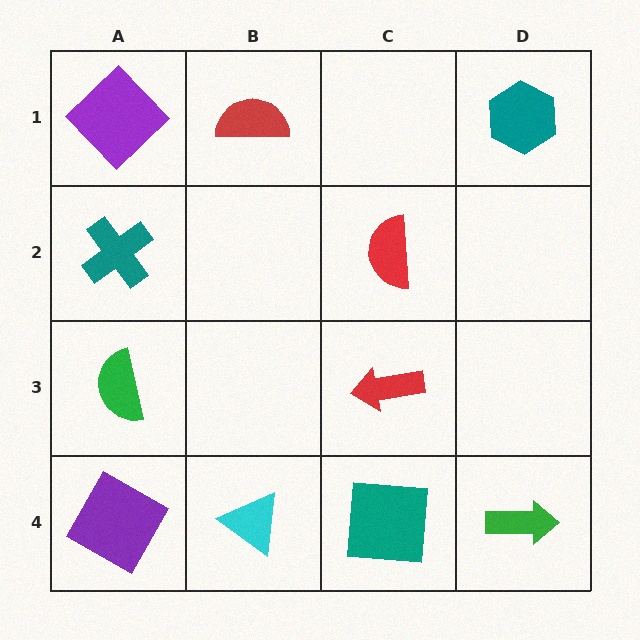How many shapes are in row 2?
2 shapes.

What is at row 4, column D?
A green arrow.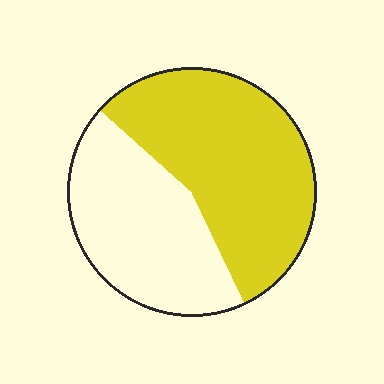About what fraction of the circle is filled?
About three fifths (3/5).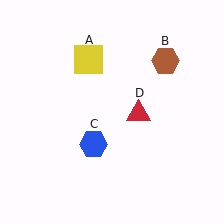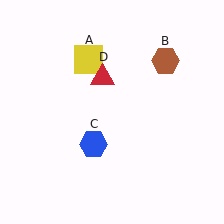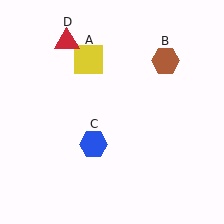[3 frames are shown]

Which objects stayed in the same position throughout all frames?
Yellow square (object A) and brown hexagon (object B) and blue hexagon (object C) remained stationary.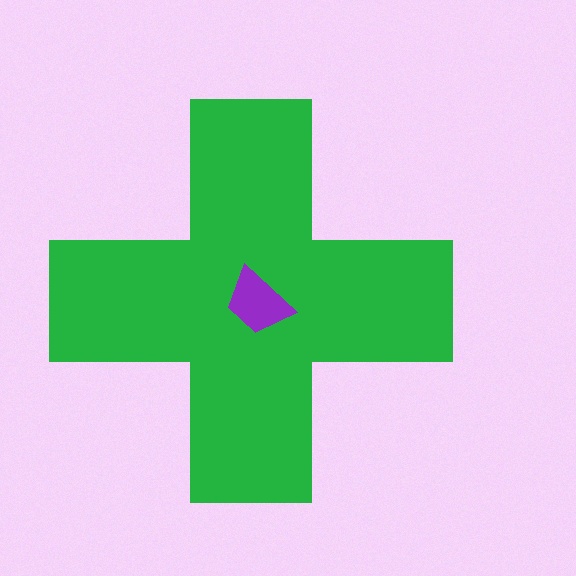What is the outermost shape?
The green cross.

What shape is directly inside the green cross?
The purple trapezoid.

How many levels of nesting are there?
2.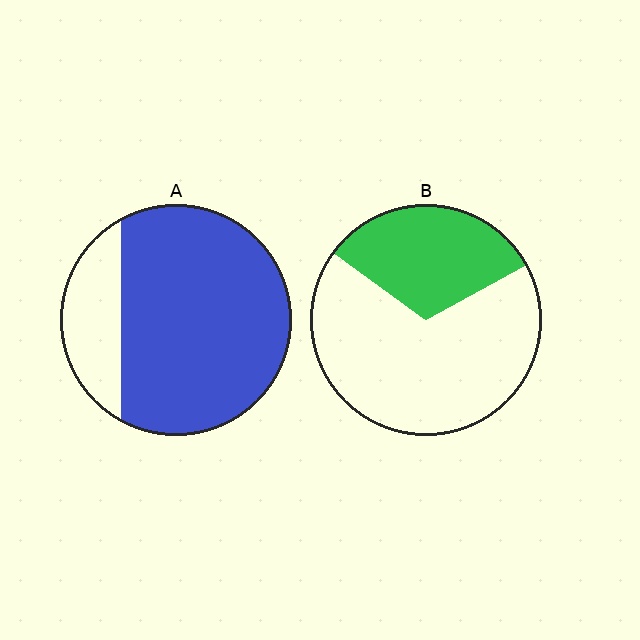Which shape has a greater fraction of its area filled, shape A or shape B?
Shape A.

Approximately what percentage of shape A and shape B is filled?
A is approximately 80% and B is approximately 30%.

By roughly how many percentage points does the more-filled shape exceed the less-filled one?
By roughly 45 percentage points (A over B).